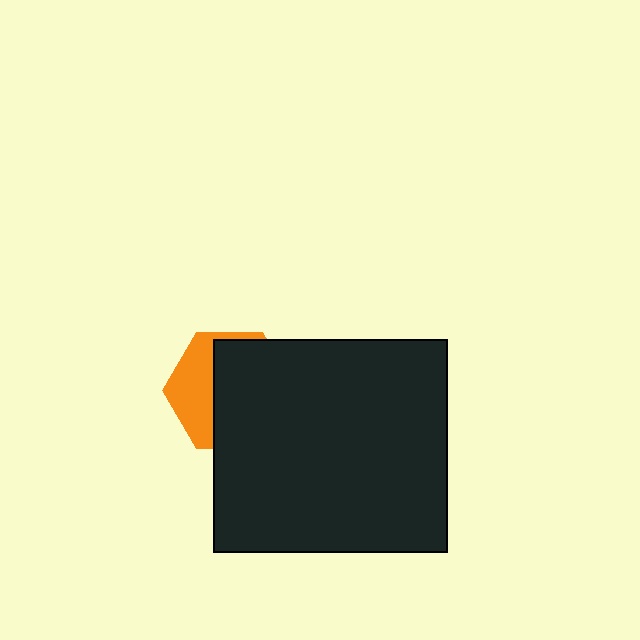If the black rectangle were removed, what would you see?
You would see the complete orange hexagon.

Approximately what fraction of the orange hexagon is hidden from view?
Roughly 62% of the orange hexagon is hidden behind the black rectangle.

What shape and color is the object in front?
The object in front is a black rectangle.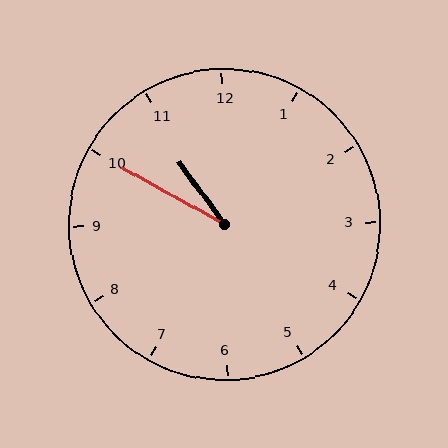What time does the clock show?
10:50.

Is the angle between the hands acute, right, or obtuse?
It is acute.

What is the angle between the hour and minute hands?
Approximately 25 degrees.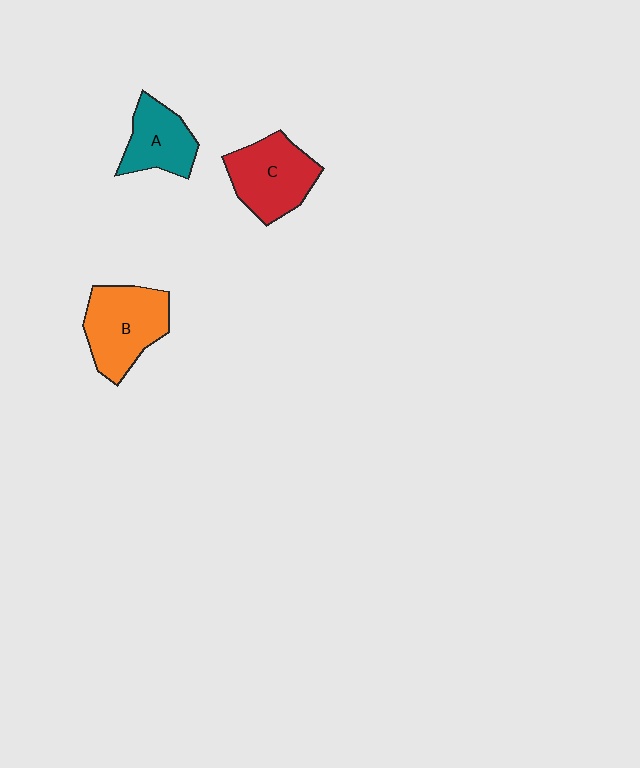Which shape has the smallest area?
Shape A (teal).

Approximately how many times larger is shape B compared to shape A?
Approximately 1.4 times.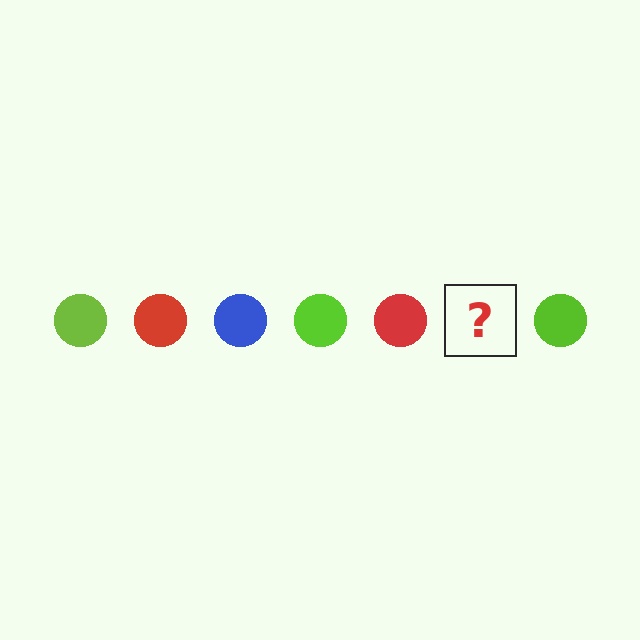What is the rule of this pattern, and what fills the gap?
The rule is that the pattern cycles through lime, red, blue circles. The gap should be filled with a blue circle.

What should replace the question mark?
The question mark should be replaced with a blue circle.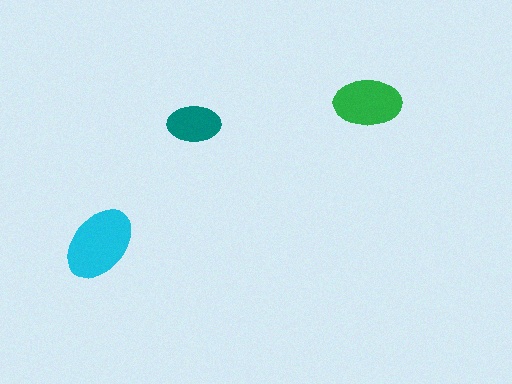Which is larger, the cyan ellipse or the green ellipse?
The cyan one.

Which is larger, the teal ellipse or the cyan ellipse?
The cyan one.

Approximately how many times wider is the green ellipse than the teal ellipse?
About 1.5 times wider.